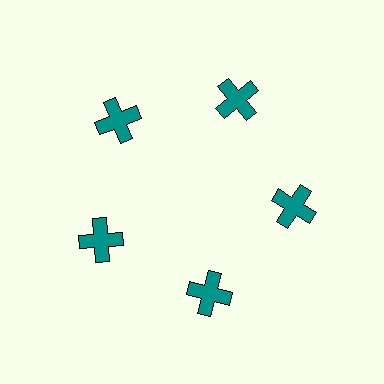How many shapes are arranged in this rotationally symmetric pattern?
There are 5 shapes, arranged in 5 groups of 1.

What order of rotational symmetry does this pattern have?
This pattern has 5-fold rotational symmetry.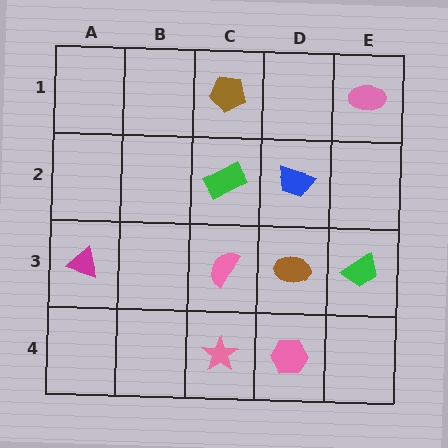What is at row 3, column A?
A magenta triangle.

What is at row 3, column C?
A pink semicircle.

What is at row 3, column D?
A brown ellipse.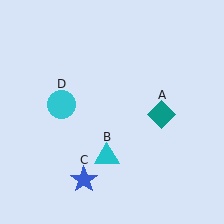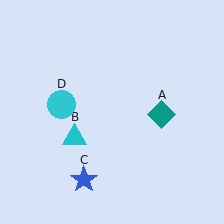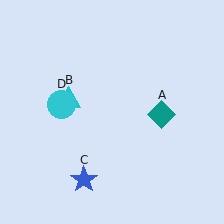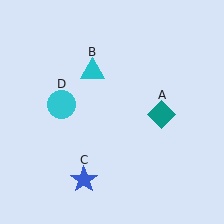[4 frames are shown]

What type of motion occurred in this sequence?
The cyan triangle (object B) rotated clockwise around the center of the scene.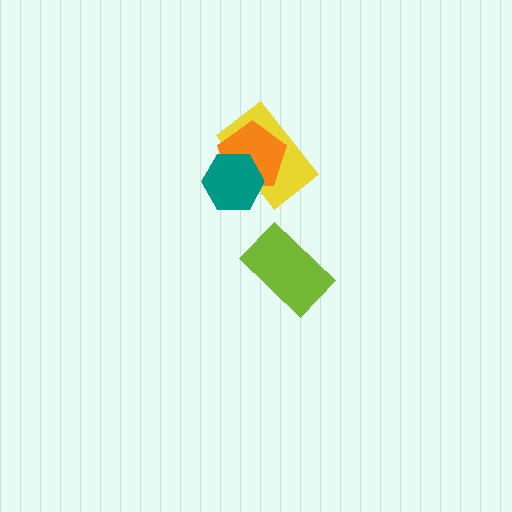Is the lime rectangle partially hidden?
No, no other shape covers it.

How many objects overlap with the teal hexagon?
2 objects overlap with the teal hexagon.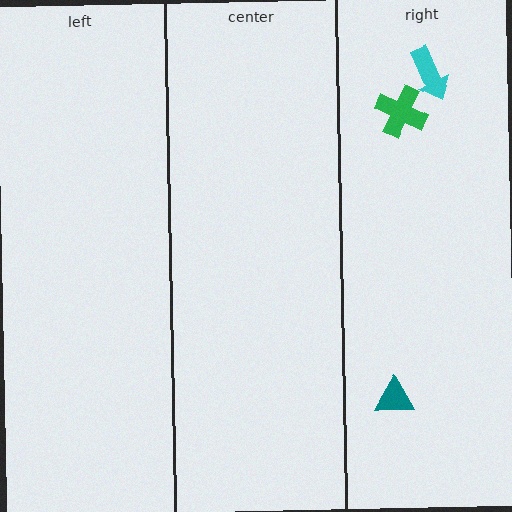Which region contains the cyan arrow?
The right region.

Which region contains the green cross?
The right region.